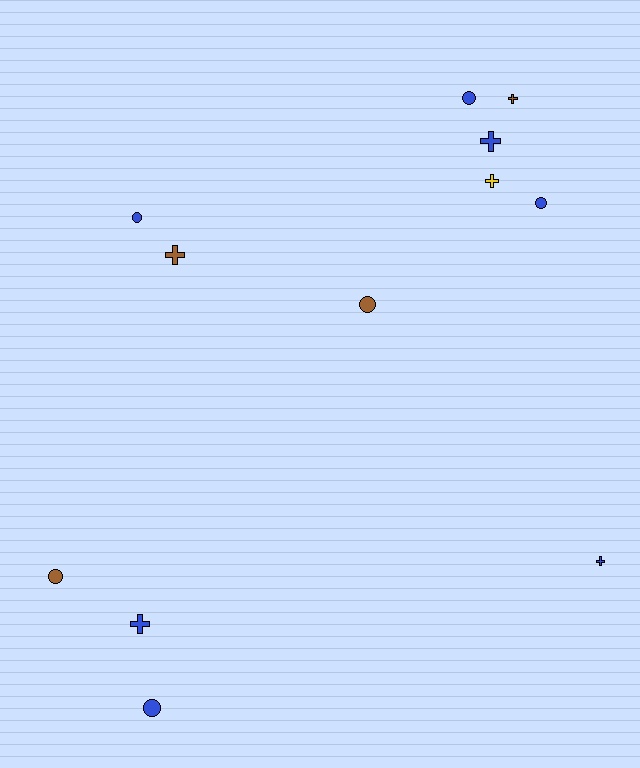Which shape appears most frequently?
Cross, with 6 objects.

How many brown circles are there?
There are 2 brown circles.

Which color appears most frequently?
Blue, with 7 objects.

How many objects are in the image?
There are 12 objects.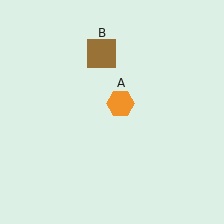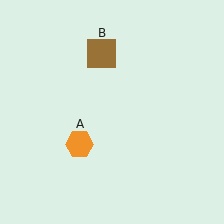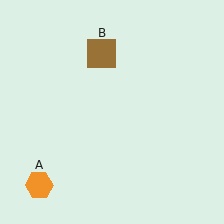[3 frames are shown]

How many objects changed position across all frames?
1 object changed position: orange hexagon (object A).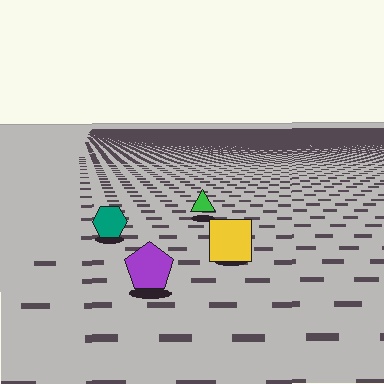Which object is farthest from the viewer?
The green triangle is farthest from the viewer. It appears smaller and the ground texture around it is denser.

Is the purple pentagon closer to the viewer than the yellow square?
Yes. The purple pentagon is closer — you can tell from the texture gradient: the ground texture is coarser near it.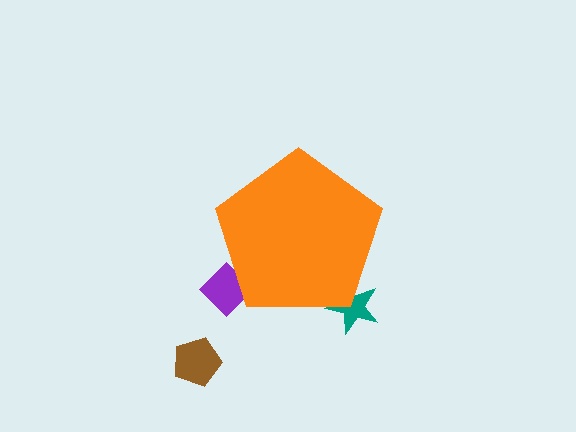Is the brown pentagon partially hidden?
No, the brown pentagon is fully visible.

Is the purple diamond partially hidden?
Yes, the purple diamond is partially hidden behind the orange pentagon.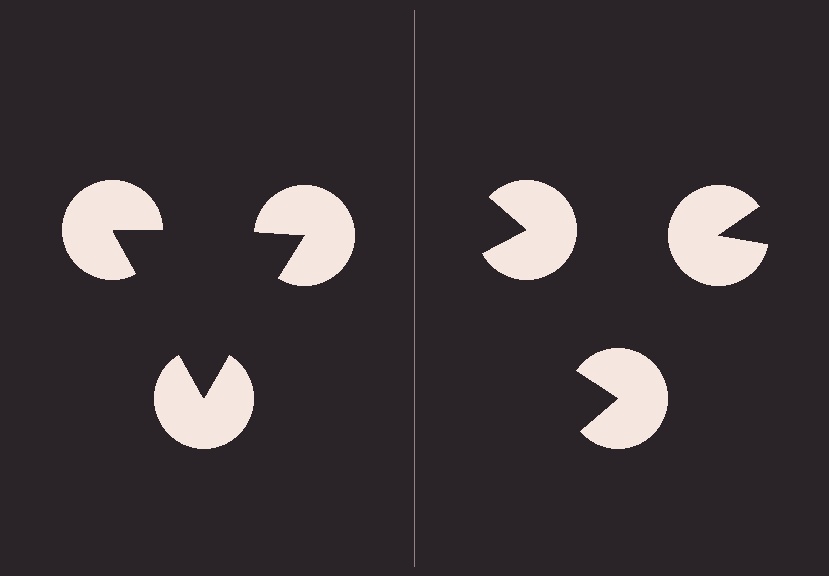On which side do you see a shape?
An illusory triangle appears on the left side. On the right side the wedge cuts are rotated, so no coherent shape forms.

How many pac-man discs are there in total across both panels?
6 — 3 on each side.